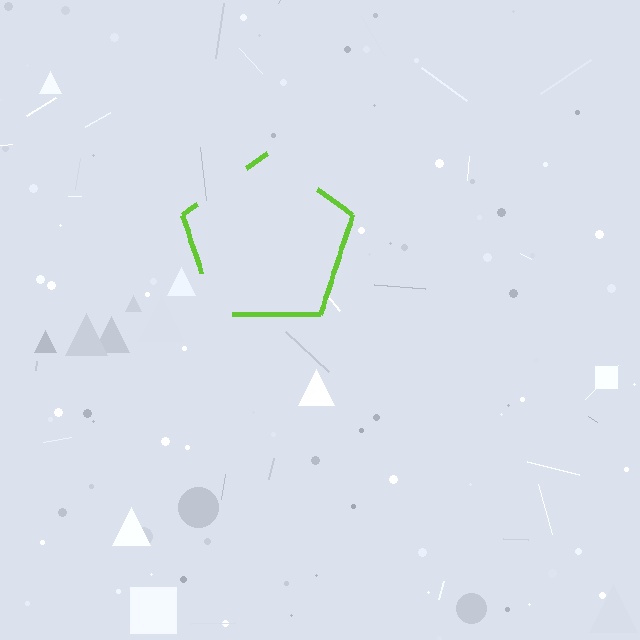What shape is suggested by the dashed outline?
The dashed outline suggests a pentagon.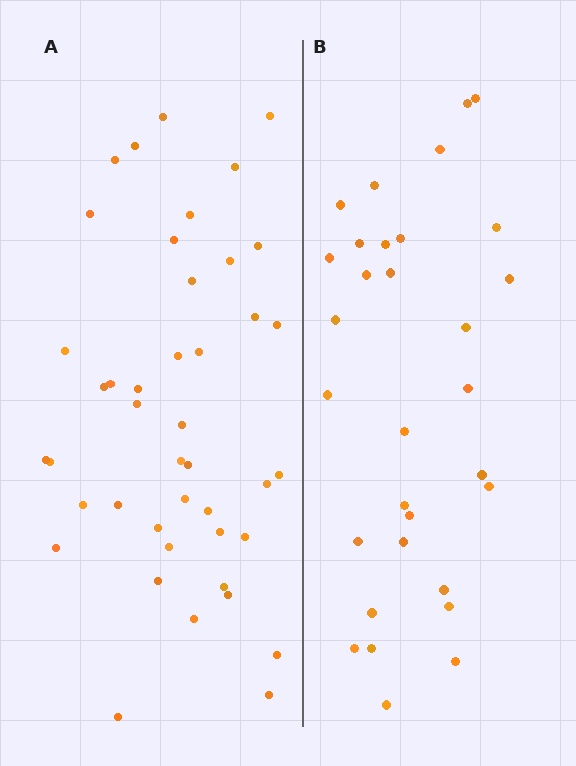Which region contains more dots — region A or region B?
Region A (the left region) has more dots.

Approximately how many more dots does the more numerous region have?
Region A has roughly 12 or so more dots than region B.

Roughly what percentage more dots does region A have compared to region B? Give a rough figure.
About 40% more.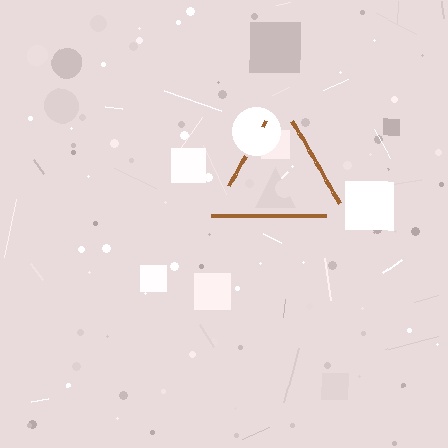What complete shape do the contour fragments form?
The contour fragments form a triangle.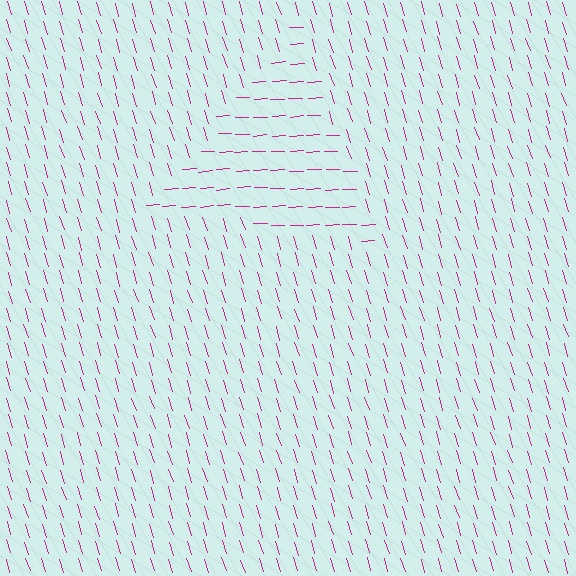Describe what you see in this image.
The image is filled with small magenta line segments. A triangle region in the image has lines oriented differently from the surrounding lines, creating a visible texture boundary.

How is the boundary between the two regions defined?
The boundary is defined purely by a change in line orientation (approximately 76 degrees difference). All lines are the same color and thickness.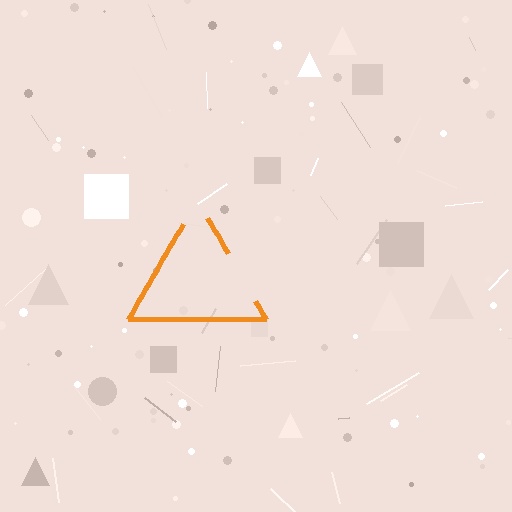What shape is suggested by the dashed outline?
The dashed outline suggests a triangle.